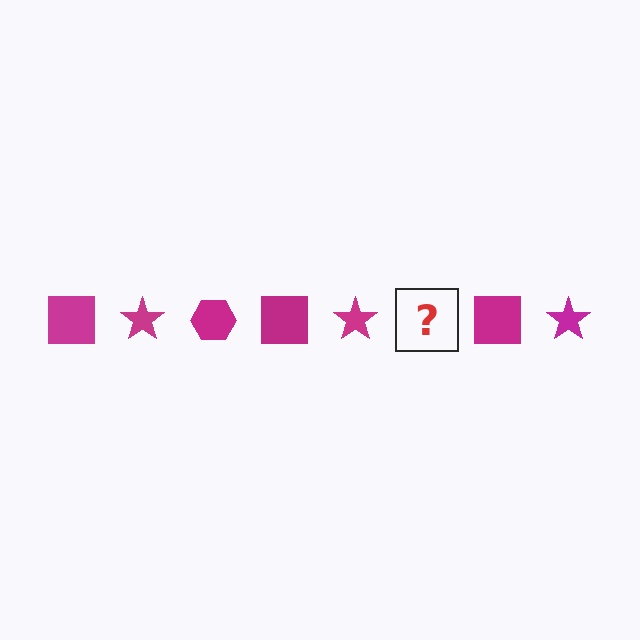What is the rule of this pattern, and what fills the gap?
The rule is that the pattern cycles through square, star, hexagon shapes in magenta. The gap should be filled with a magenta hexagon.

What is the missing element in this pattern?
The missing element is a magenta hexagon.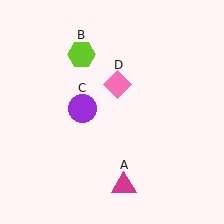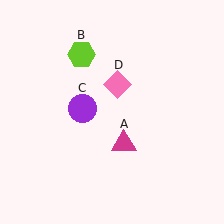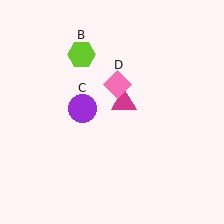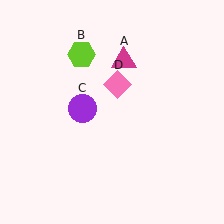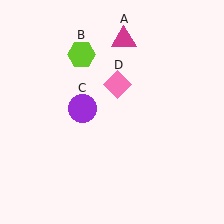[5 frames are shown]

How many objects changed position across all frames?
1 object changed position: magenta triangle (object A).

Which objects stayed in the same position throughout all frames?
Lime hexagon (object B) and purple circle (object C) and pink diamond (object D) remained stationary.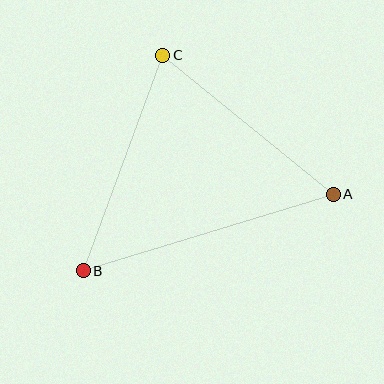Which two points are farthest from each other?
Points A and B are farthest from each other.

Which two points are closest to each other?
Points A and C are closest to each other.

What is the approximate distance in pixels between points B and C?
The distance between B and C is approximately 230 pixels.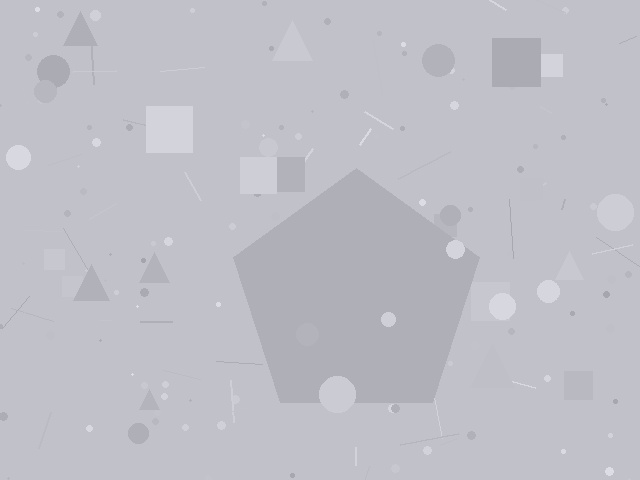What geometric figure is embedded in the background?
A pentagon is embedded in the background.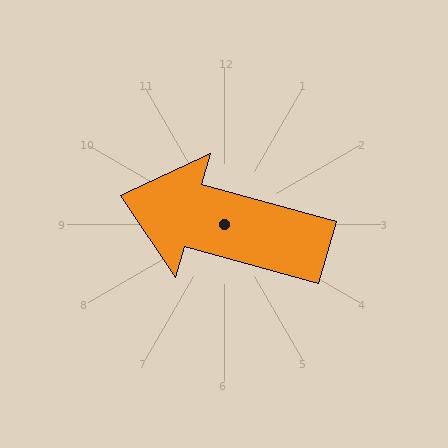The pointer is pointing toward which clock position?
Roughly 10 o'clock.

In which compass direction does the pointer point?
West.